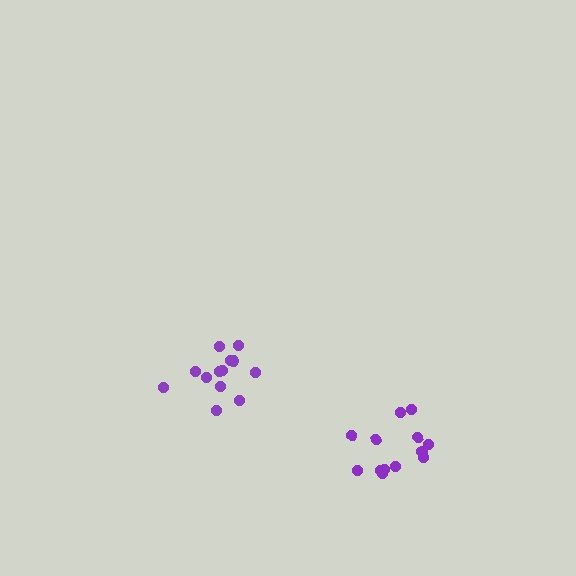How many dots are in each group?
Group 1: 13 dots, Group 2: 13 dots (26 total).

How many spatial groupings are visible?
There are 2 spatial groupings.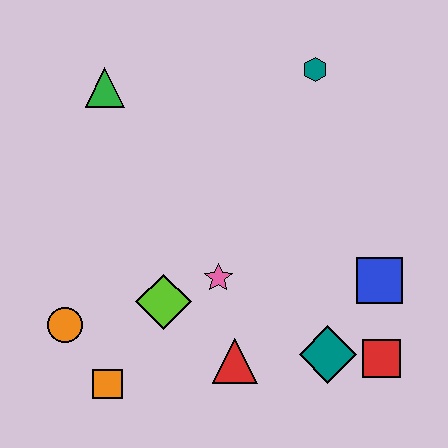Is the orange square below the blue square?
Yes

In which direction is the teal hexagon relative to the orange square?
The teal hexagon is above the orange square.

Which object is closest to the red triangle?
The pink star is closest to the red triangle.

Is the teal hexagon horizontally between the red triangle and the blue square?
Yes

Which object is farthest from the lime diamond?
The teal hexagon is farthest from the lime diamond.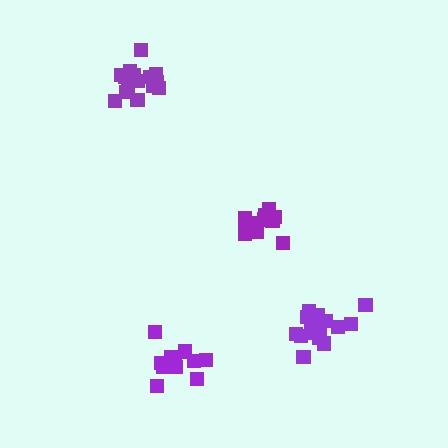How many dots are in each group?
Group 1: 11 dots, Group 2: 16 dots, Group 3: 12 dots, Group 4: 15 dots (54 total).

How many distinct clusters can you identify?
There are 4 distinct clusters.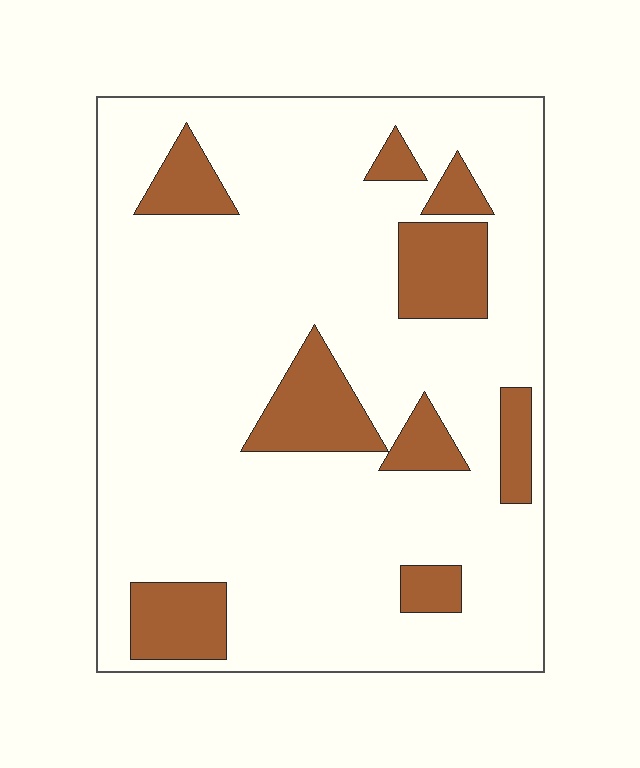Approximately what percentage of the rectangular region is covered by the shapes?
Approximately 20%.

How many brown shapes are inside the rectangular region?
9.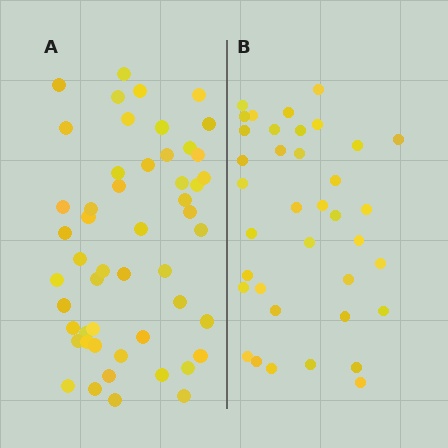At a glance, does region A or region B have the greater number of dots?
Region A (the left region) has more dots.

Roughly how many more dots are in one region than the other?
Region A has approximately 15 more dots than region B.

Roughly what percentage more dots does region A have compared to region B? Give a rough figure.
About 40% more.